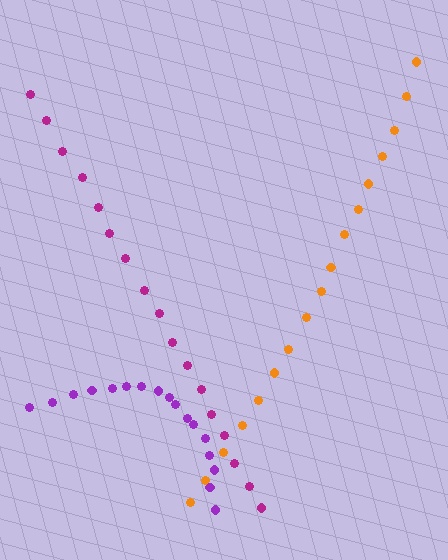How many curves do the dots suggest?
There are 3 distinct paths.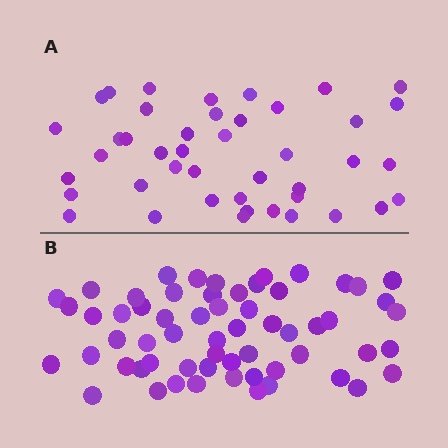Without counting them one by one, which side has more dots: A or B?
Region B (the bottom region) has more dots.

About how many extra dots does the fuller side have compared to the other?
Region B has approximately 15 more dots than region A.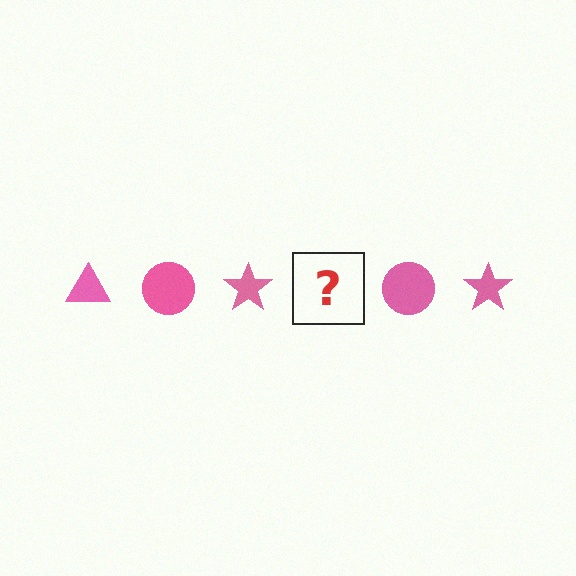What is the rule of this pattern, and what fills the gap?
The rule is that the pattern cycles through triangle, circle, star shapes in pink. The gap should be filled with a pink triangle.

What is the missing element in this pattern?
The missing element is a pink triangle.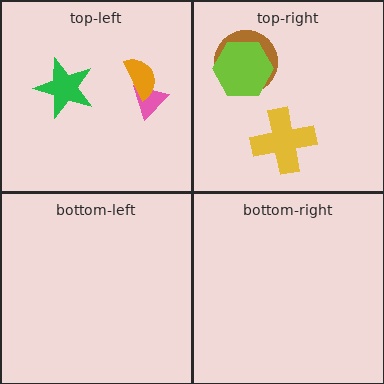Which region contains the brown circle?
The top-right region.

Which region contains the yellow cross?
The top-right region.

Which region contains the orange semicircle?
The top-left region.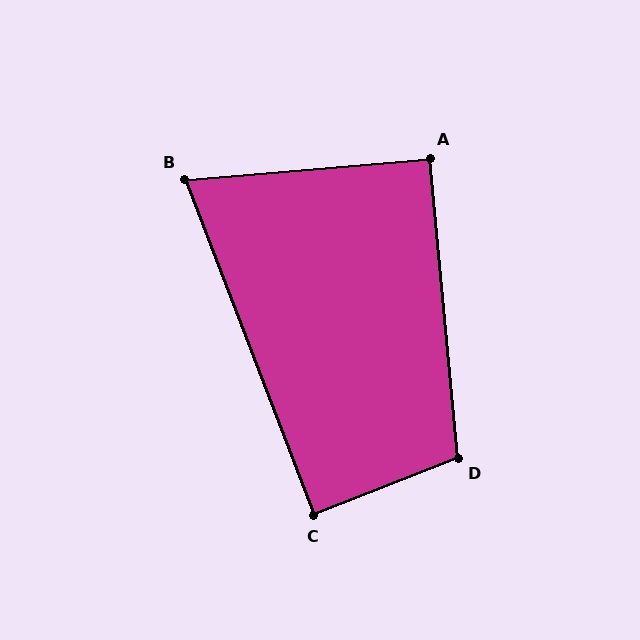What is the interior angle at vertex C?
Approximately 89 degrees (approximately right).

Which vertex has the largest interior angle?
D, at approximately 106 degrees.